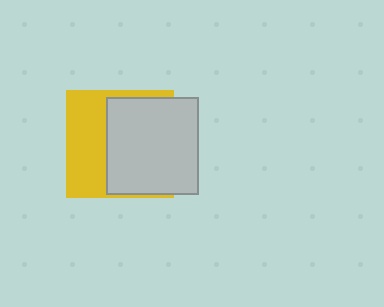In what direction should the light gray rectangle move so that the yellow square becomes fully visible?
The light gray rectangle should move right. That is the shortest direction to clear the overlap and leave the yellow square fully visible.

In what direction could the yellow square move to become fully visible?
The yellow square could move left. That would shift it out from behind the light gray rectangle entirely.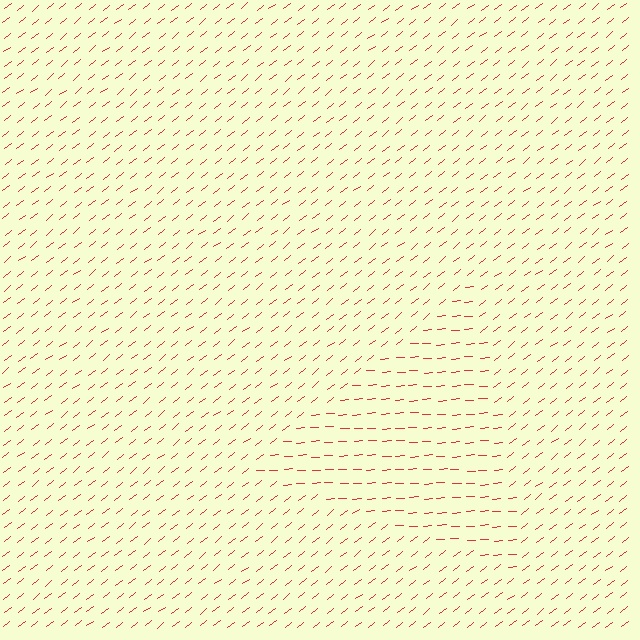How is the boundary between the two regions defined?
The boundary is defined purely by a change in line orientation (approximately 34 degrees difference). All lines are the same color and thickness.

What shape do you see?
I see a triangle.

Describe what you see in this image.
The image is filled with small red line segments. A triangle region in the image has lines oriented differently from the surrounding lines, creating a visible texture boundary.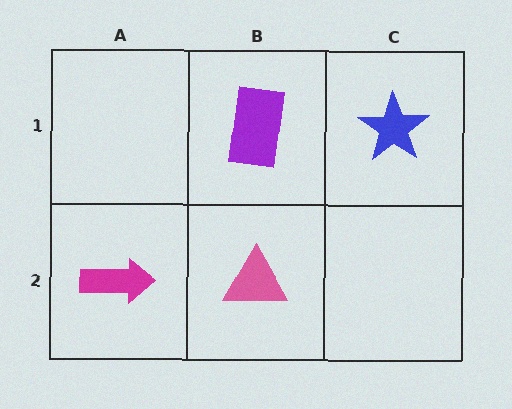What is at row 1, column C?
A blue star.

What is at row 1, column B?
A purple rectangle.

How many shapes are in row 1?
2 shapes.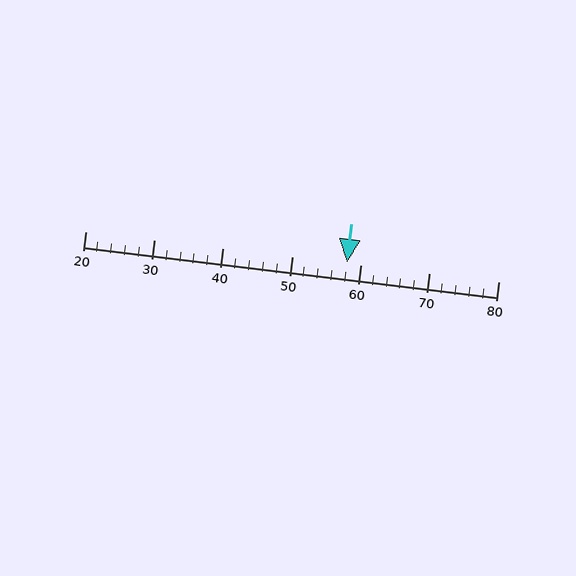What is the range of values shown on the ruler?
The ruler shows values from 20 to 80.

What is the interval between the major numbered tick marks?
The major tick marks are spaced 10 units apart.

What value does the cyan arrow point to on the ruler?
The cyan arrow points to approximately 58.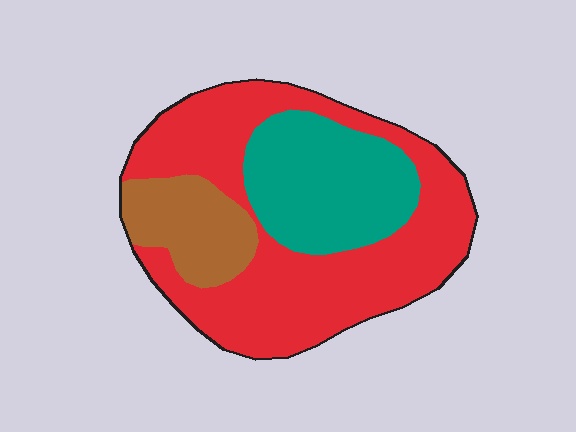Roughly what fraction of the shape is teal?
Teal takes up about one quarter (1/4) of the shape.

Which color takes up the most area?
Red, at roughly 60%.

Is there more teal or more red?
Red.